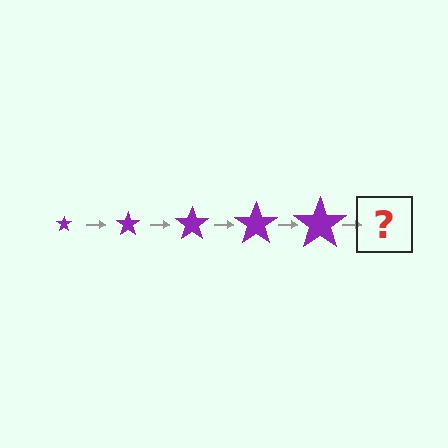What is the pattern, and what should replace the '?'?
The pattern is that the star gets progressively larger each step. The '?' should be a purple star, larger than the previous one.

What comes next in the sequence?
The next element should be a purple star, larger than the previous one.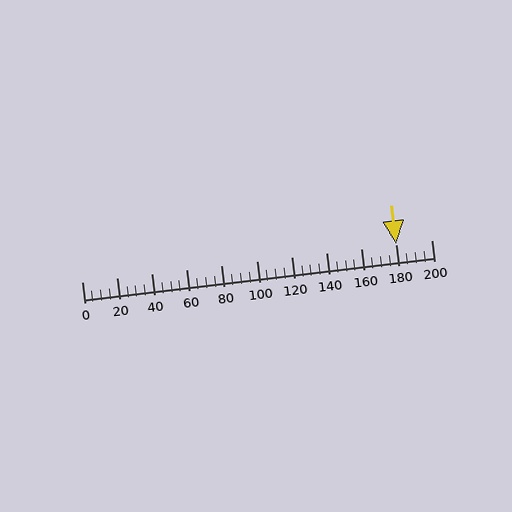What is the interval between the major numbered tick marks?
The major tick marks are spaced 20 units apart.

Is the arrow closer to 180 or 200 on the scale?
The arrow is closer to 180.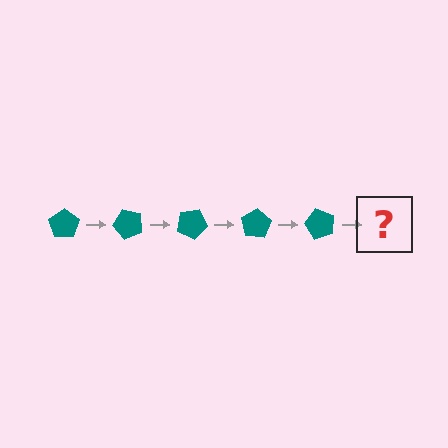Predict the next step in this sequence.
The next step is a teal pentagon rotated 250 degrees.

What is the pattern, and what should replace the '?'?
The pattern is that the pentagon rotates 50 degrees each step. The '?' should be a teal pentagon rotated 250 degrees.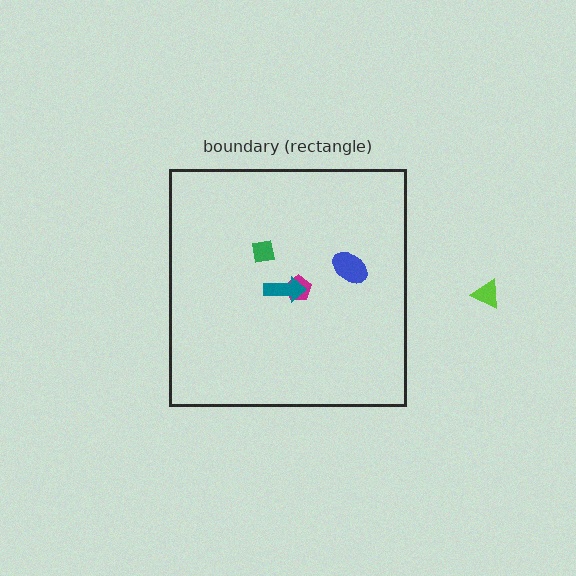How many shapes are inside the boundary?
4 inside, 1 outside.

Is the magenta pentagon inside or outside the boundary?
Inside.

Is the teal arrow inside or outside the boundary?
Inside.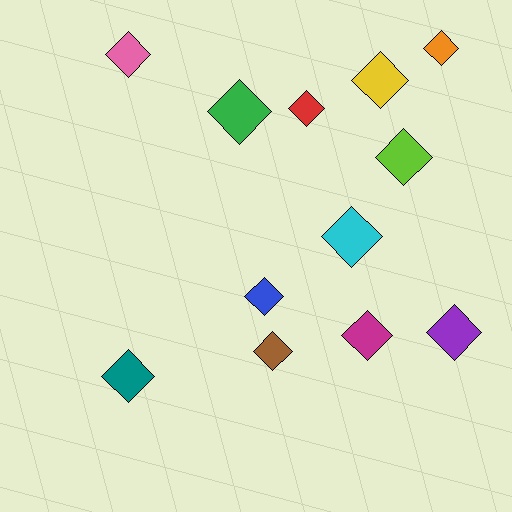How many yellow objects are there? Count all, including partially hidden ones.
There is 1 yellow object.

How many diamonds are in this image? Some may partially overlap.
There are 12 diamonds.